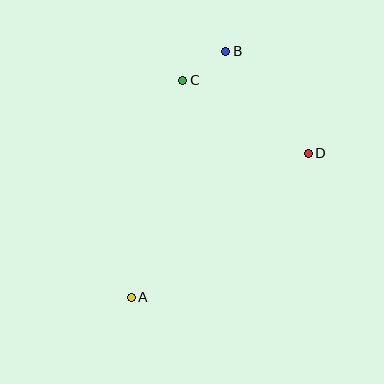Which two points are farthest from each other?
Points A and B are farthest from each other.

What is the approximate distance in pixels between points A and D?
The distance between A and D is approximately 228 pixels.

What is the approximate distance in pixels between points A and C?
The distance between A and C is approximately 223 pixels.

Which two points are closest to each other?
Points B and C are closest to each other.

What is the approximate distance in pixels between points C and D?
The distance between C and D is approximately 145 pixels.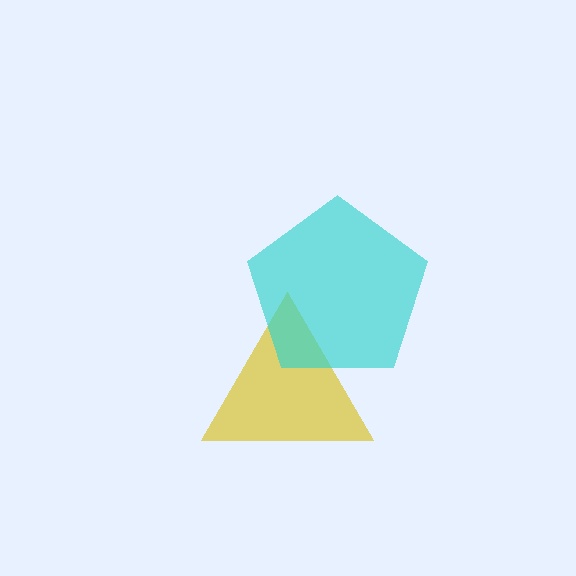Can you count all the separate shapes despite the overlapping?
Yes, there are 2 separate shapes.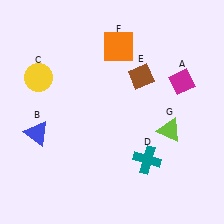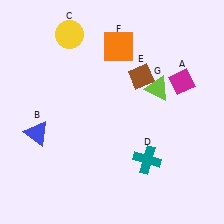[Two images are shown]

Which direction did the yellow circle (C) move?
The yellow circle (C) moved up.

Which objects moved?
The objects that moved are: the yellow circle (C), the lime triangle (G).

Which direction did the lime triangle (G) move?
The lime triangle (G) moved up.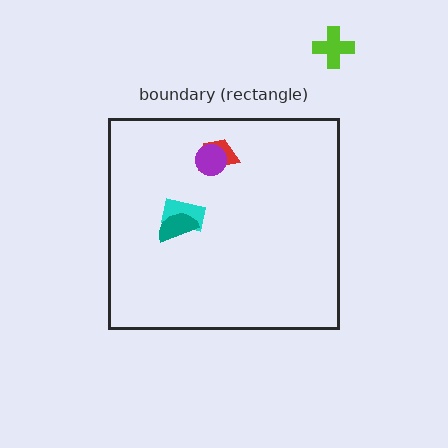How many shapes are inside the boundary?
4 inside, 1 outside.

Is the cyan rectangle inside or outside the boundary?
Inside.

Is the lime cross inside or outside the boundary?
Outside.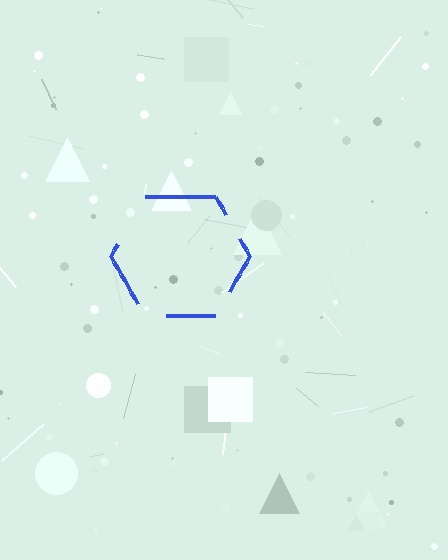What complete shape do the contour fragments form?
The contour fragments form a hexagon.